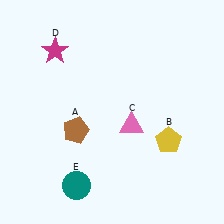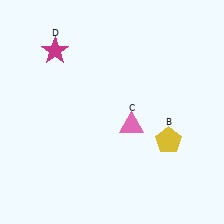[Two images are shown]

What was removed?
The brown pentagon (A), the teal circle (E) were removed in Image 2.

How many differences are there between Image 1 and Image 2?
There are 2 differences between the two images.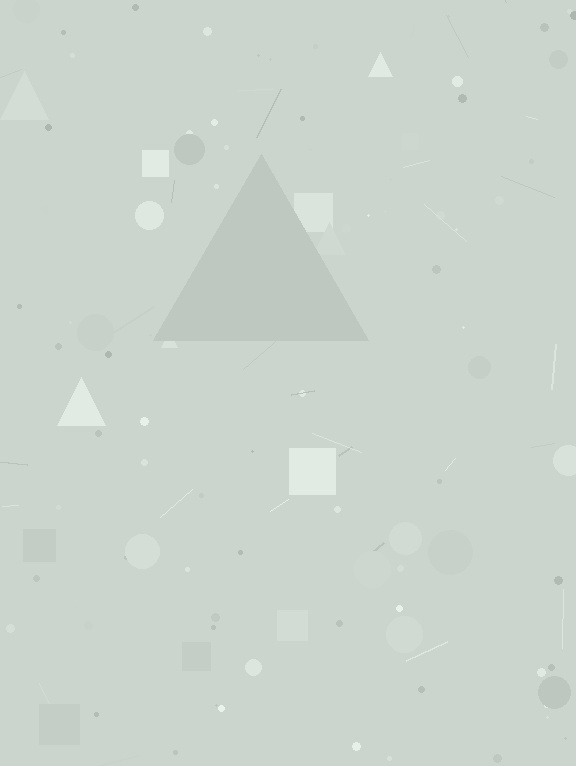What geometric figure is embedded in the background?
A triangle is embedded in the background.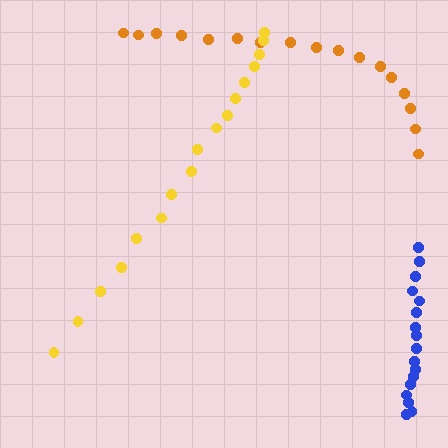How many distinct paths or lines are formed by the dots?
There are 3 distinct paths.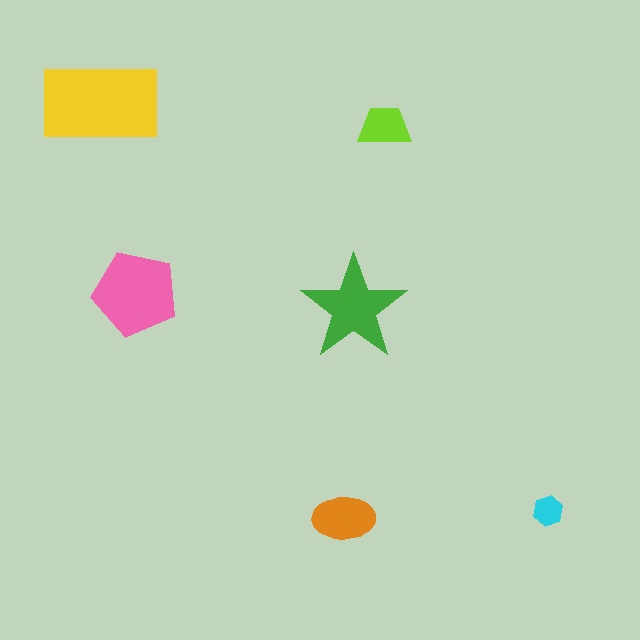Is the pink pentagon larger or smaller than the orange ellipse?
Larger.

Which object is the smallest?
The cyan hexagon.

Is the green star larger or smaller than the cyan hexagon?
Larger.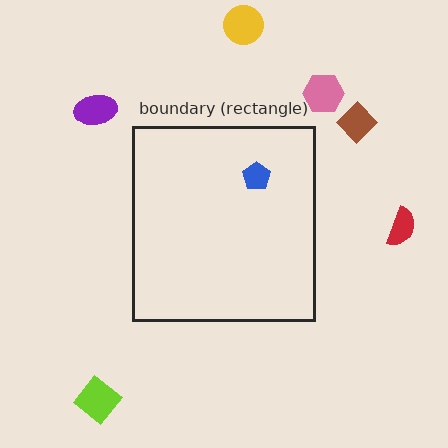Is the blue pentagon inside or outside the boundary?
Inside.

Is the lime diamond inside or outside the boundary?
Outside.